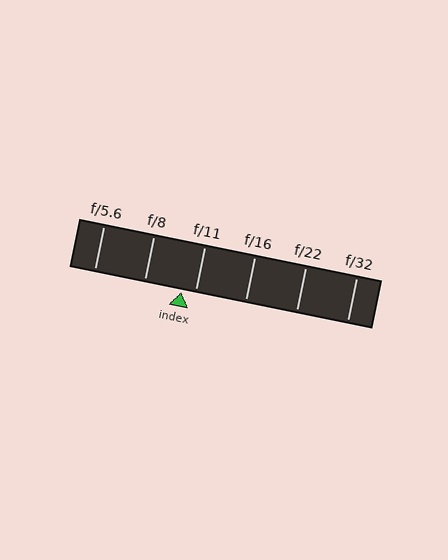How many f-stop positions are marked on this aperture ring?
There are 6 f-stop positions marked.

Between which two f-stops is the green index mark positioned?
The index mark is between f/8 and f/11.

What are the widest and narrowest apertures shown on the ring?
The widest aperture shown is f/5.6 and the narrowest is f/32.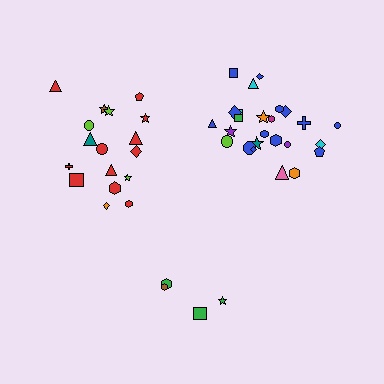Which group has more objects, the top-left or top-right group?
The top-right group.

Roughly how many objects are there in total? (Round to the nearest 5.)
Roughly 45 objects in total.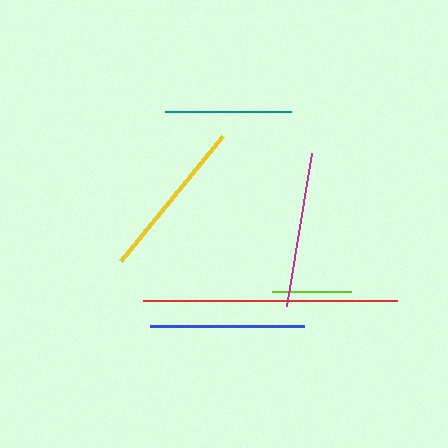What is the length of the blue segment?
The blue segment is approximately 154 pixels long.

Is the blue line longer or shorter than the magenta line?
The magenta line is longer than the blue line.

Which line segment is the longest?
The red line is the longest at approximately 254 pixels.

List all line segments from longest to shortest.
From longest to shortest: red, yellow, magenta, blue, teal, lime.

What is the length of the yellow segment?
The yellow segment is approximately 161 pixels long.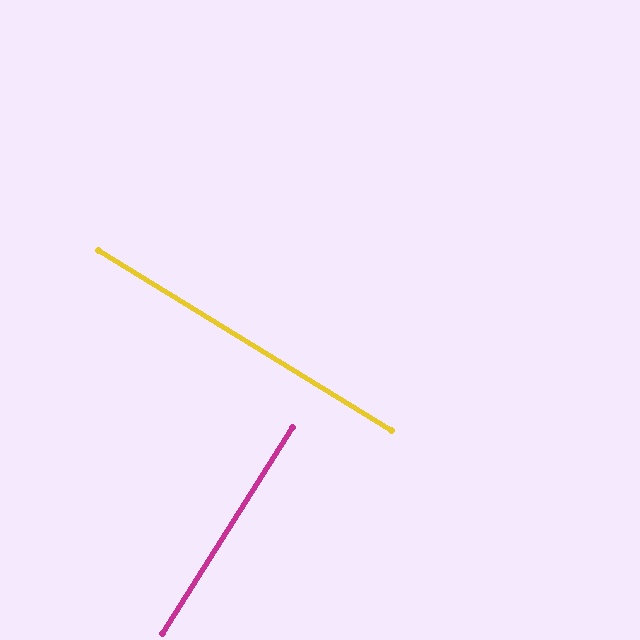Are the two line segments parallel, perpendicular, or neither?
Perpendicular — they meet at approximately 89°.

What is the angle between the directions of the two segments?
Approximately 89 degrees.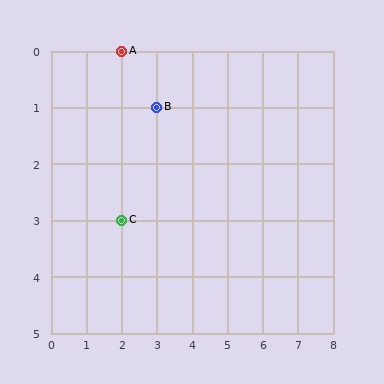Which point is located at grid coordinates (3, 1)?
Point B is at (3, 1).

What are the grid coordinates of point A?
Point A is at grid coordinates (2, 0).